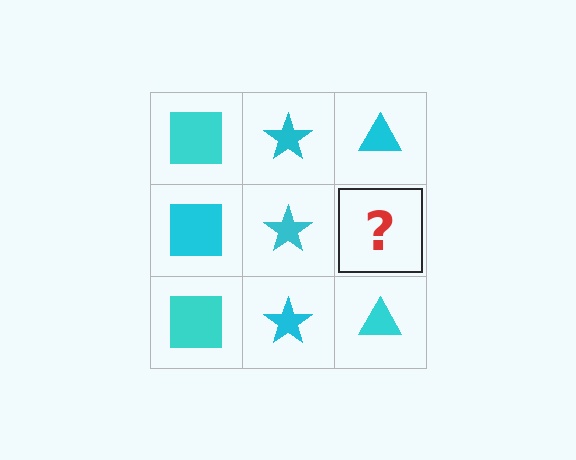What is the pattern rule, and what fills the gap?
The rule is that each column has a consistent shape. The gap should be filled with a cyan triangle.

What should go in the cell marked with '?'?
The missing cell should contain a cyan triangle.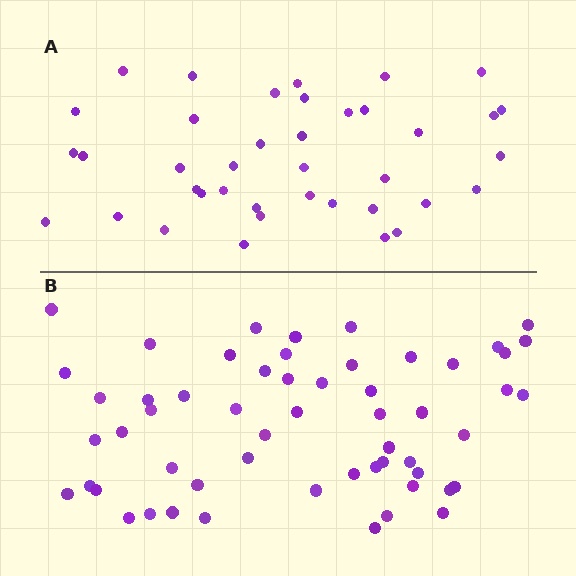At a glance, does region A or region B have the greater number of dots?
Region B (the bottom region) has more dots.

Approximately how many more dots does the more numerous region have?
Region B has approximately 15 more dots than region A.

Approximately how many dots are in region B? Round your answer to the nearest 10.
About 60 dots. (The exact count is 56, which rounds to 60.)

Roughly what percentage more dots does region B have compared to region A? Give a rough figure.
About 45% more.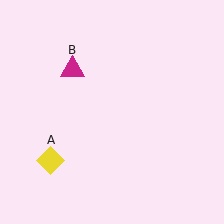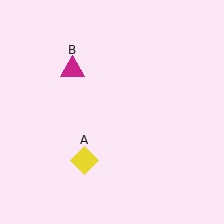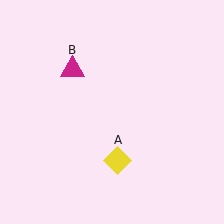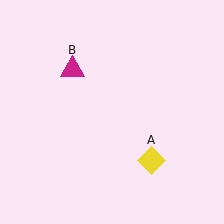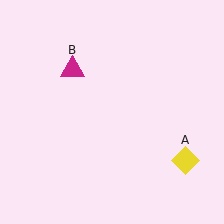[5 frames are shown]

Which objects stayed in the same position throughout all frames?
Magenta triangle (object B) remained stationary.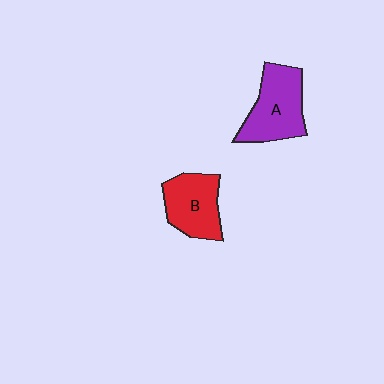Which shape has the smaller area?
Shape B (red).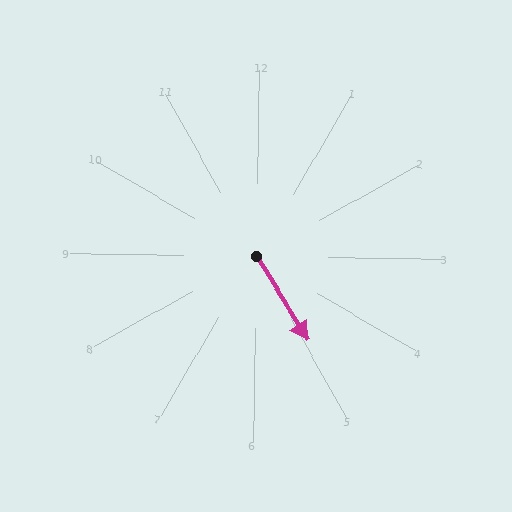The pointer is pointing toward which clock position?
Roughly 5 o'clock.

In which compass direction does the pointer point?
Southeast.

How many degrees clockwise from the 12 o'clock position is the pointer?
Approximately 148 degrees.